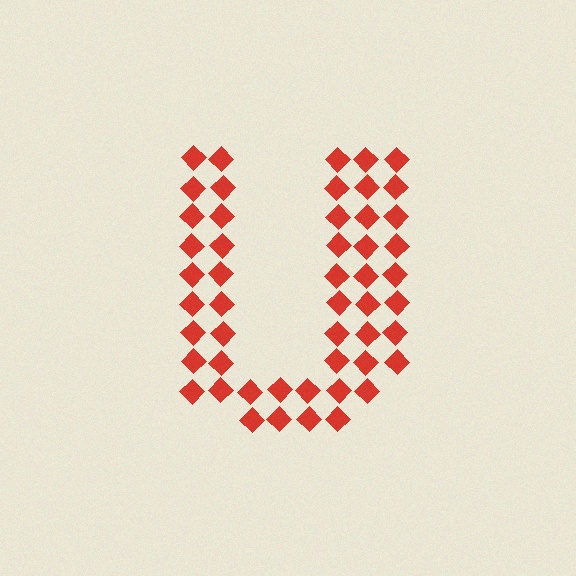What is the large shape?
The large shape is the letter U.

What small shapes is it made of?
It is made of small diamonds.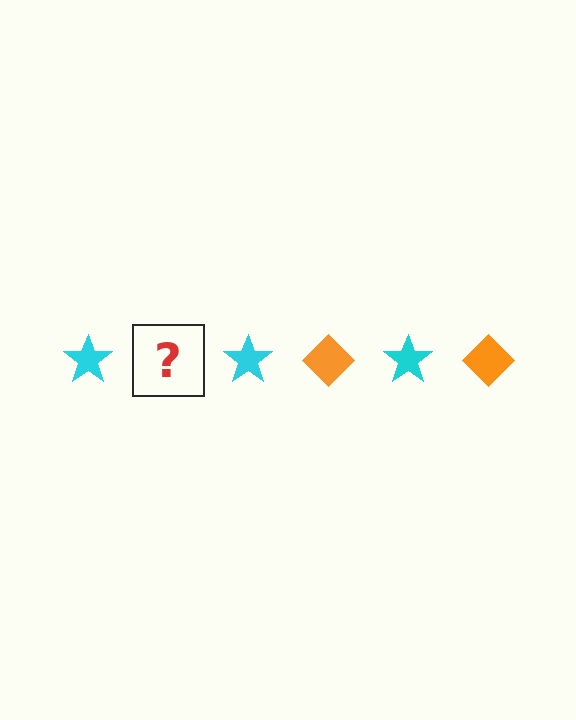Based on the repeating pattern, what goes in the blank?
The blank should be an orange diamond.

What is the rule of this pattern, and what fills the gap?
The rule is that the pattern alternates between cyan star and orange diamond. The gap should be filled with an orange diamond.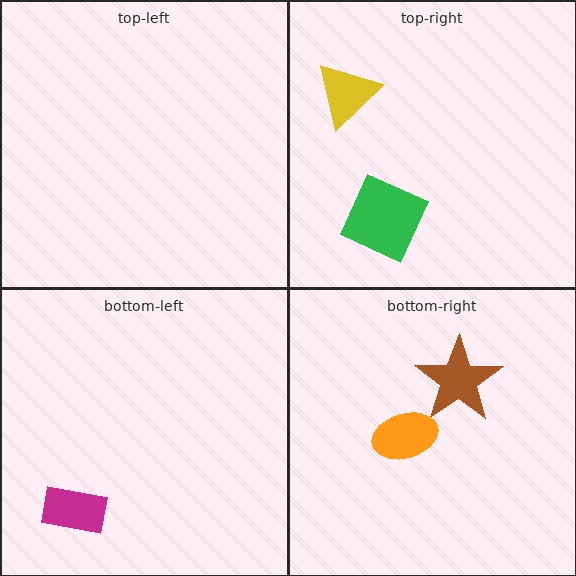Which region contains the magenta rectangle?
The bottom-left region.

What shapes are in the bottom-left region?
The magenta rectangle.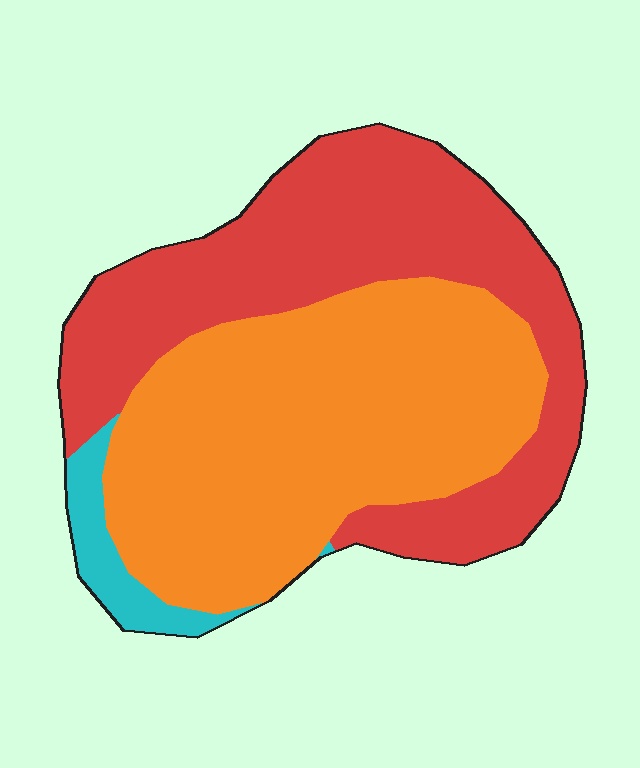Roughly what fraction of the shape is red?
Red covers roughly 45% of the shape.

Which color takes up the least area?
Cyan, at roughly 5%.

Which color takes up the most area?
Orange, at roughly 50%.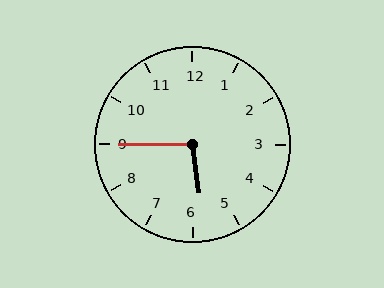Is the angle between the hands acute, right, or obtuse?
It is obtuse.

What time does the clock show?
5:45.